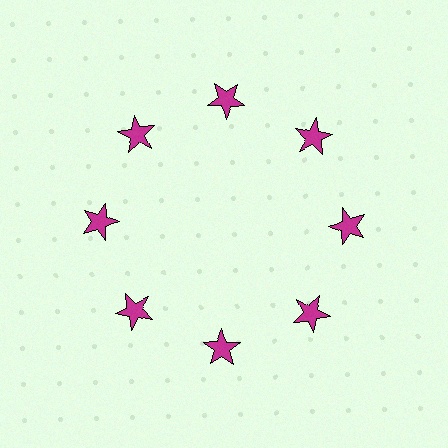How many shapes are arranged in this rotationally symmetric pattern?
There are 8 shapes, arranged in 8 groups of 1.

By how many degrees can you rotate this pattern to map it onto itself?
The pattern maps onto itself every 45 degrees of rotation.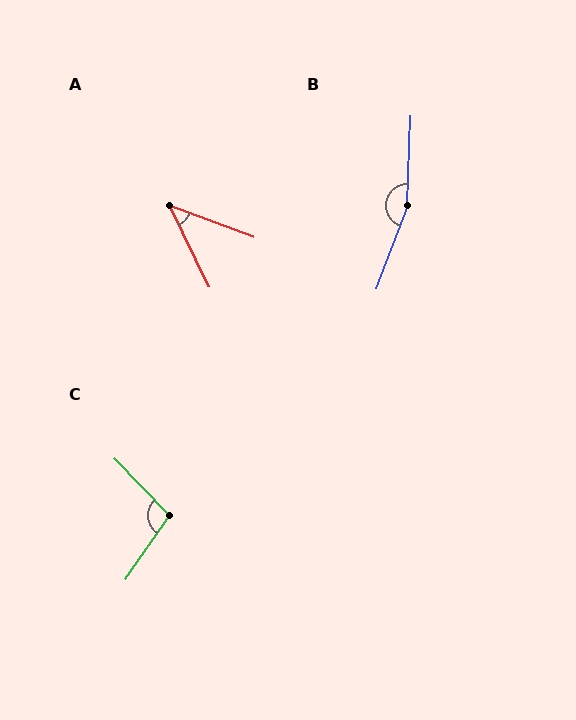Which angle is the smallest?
A, at approximately 44 degrees.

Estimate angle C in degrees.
Approximately 101 degrees.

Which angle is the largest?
B, at approximately 162 degrees.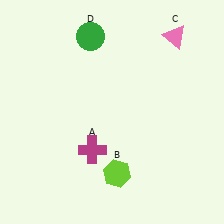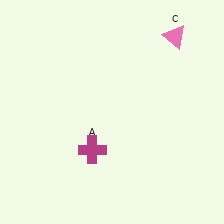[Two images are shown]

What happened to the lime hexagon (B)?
The lime hexagon (B) was removed in Image 2. It was in the bottom-right area of Image 1.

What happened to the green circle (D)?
The green circle (D) was removed in Image 2. It was in the top-left area of Image 1.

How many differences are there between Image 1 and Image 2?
There are 2 differences between the two images.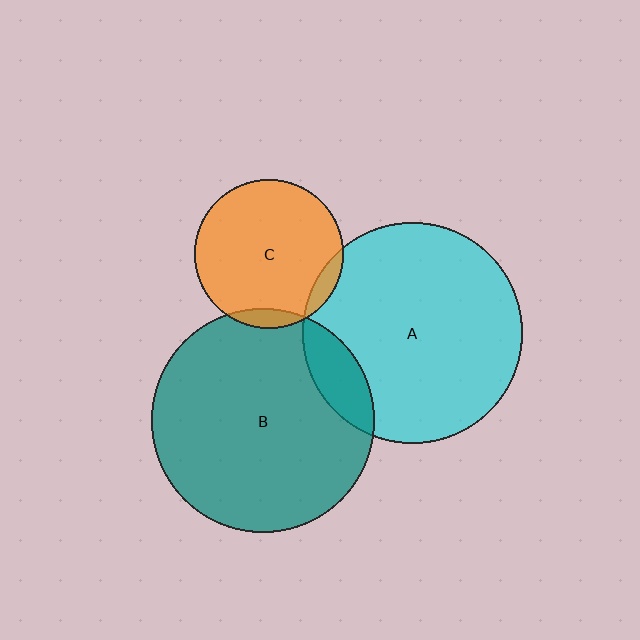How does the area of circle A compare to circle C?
Approximately 2.2 times.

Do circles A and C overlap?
Yes.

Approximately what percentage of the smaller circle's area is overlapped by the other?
Approximately 5%.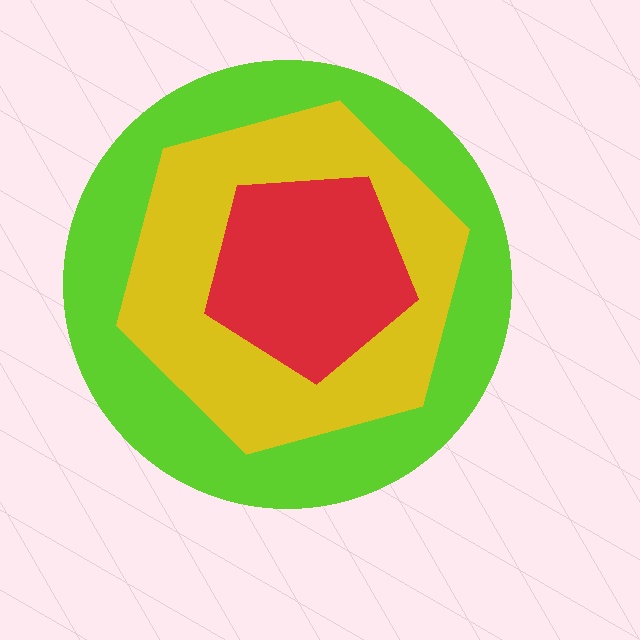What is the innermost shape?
The red pentagon.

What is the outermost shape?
The lime circle.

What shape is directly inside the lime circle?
The yellow hexagon.